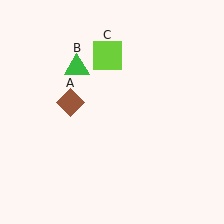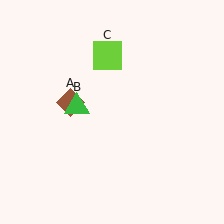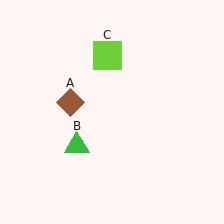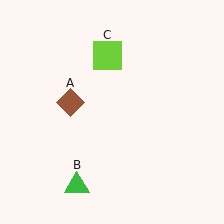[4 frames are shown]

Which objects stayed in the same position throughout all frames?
Brown diamond (object A) and lime square (object C) remained stationary.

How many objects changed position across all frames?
1 object changed position: green triangle (object B).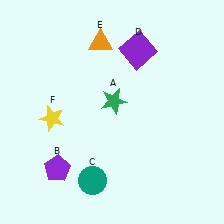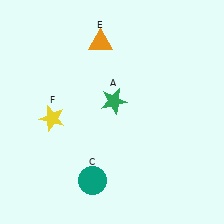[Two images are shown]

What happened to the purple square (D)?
The purple square (D) was removed in Image 2. It was in the top-right area of Image 1.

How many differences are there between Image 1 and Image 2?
There are 2 differences between the two images.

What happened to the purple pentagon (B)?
The purple pentagon (B) was removed in Image 2. It was in the bottom-left area of Image 1.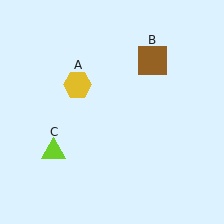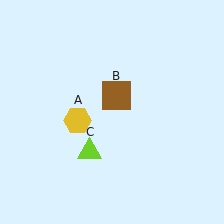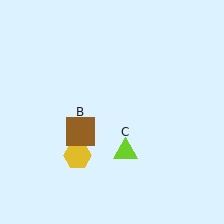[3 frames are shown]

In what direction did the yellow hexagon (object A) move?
The yellow hexagon (object A) moved down.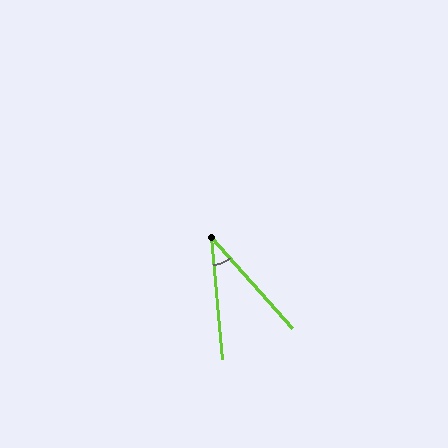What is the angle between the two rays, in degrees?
Approximately 36 degrees.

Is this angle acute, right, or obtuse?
It is acute.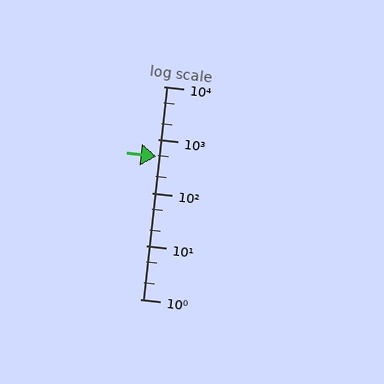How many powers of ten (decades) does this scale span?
The scale spans 4 decades, from 1 to 10000.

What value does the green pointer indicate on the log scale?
The pointer indicates approximately 480.